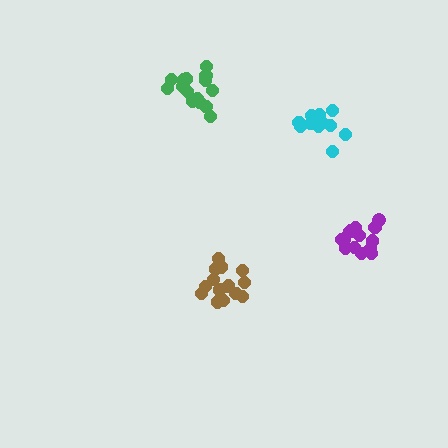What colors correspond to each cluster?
The clusters are colored: cyan, brown, green, purple.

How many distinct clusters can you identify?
There are 4 distinct clusters.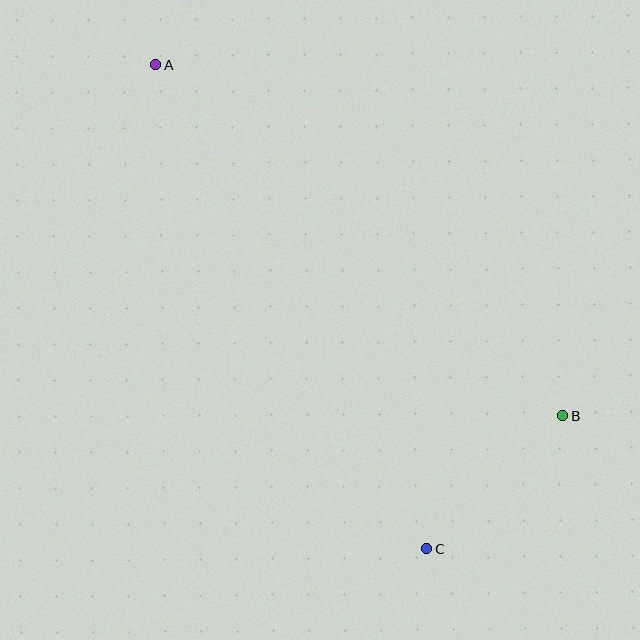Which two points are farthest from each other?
Points A and C are farthest from each other.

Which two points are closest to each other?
Points B and C are closest to each other.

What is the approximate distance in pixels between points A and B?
The distance between A and B is approximately 538 pixels.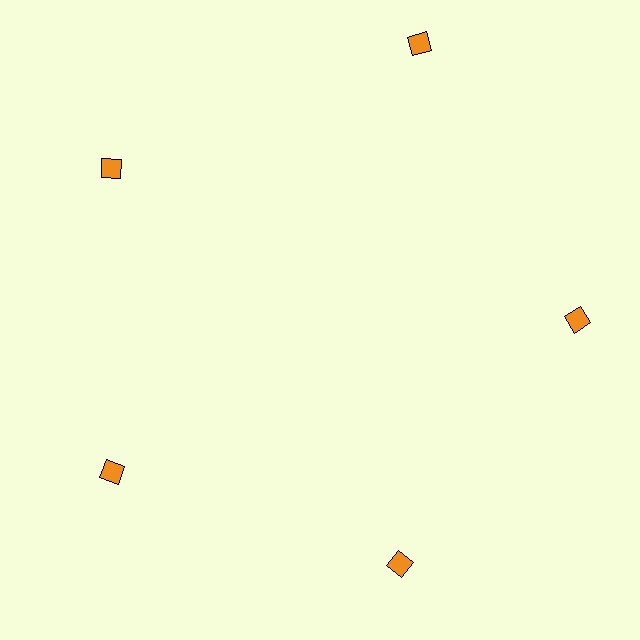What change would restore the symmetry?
The symmetry would be restored by moving it inward, back onto the ring so that all 5 diamonds sit at equal angles and equal distance from the center.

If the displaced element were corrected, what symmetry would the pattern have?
It would have 5-fold rotational symmetry — the pattern would map onto itself every 72 degrees.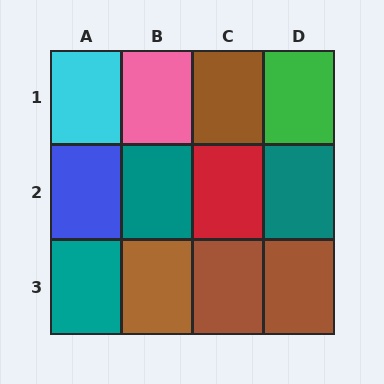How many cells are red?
1 cell is red.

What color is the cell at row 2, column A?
Blue.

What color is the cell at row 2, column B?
Teal.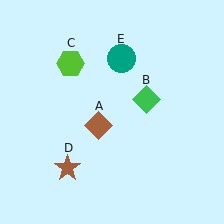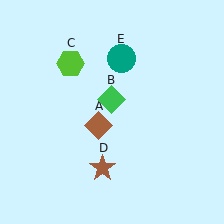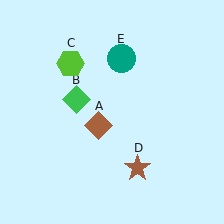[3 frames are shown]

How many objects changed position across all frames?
2 objects changed position: green diamond (object B), brown star (object D).